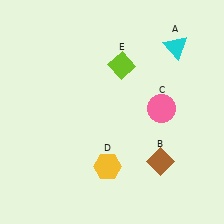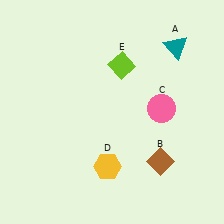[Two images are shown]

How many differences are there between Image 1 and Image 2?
There is 1 difference between the two images.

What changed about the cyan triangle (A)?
In Image 1, A is cyan. In Image 2, it changed to teal.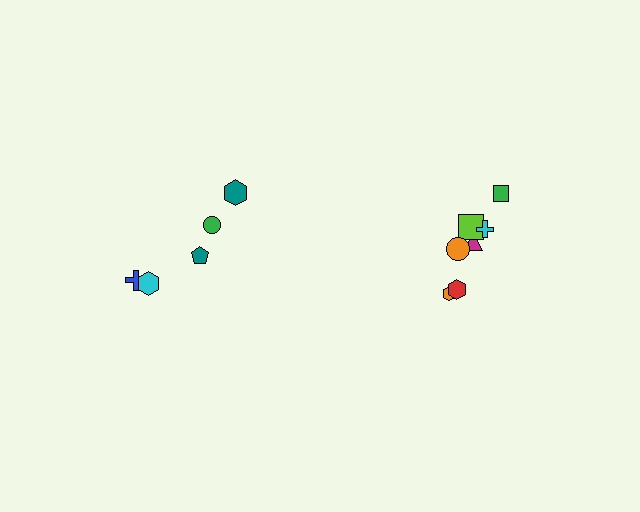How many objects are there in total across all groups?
There are 12 objects.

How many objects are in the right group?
There are 7 objects.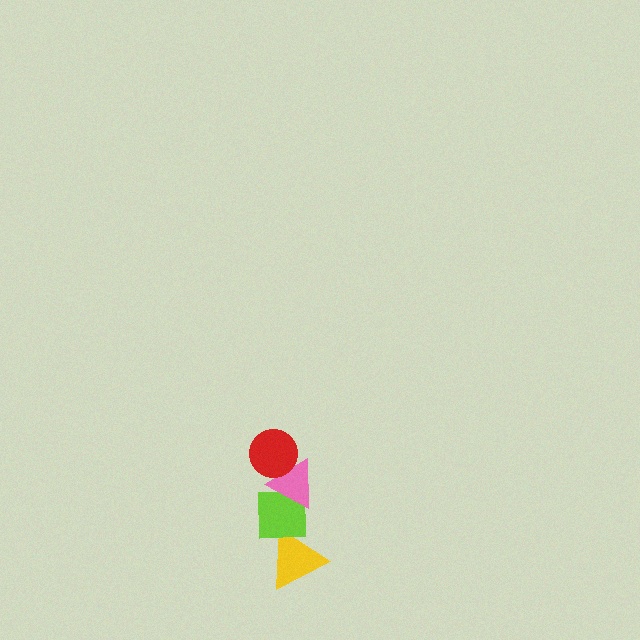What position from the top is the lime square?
The lime square is 3rd from the top.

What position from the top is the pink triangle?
The pink triangle is 2nd from the top.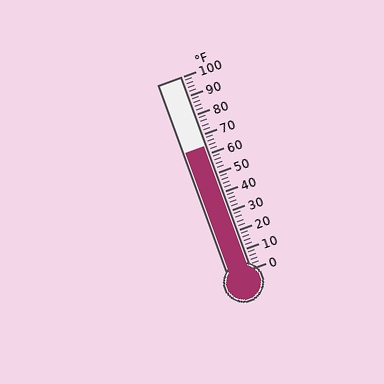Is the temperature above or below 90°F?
The temperature is below 90°F.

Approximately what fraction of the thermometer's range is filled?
The thermometer is filled to approximately 65% of its range.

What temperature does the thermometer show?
The thermometer shows approximately 64°F.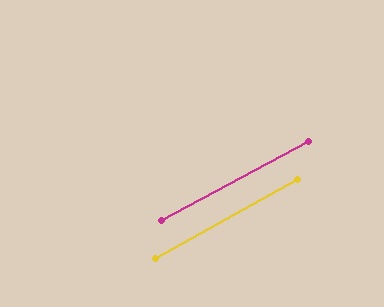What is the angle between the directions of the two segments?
Approximately 1 degree.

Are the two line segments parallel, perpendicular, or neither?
Parallel — their directions differ by only 1.1°.